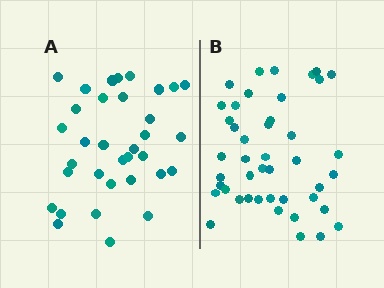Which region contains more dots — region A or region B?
Region B (the right region) has more dots.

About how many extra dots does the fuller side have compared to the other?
Region B has roughly 10 or so more dots than region A.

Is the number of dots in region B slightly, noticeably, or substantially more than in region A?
Region B has noticeably more, but not dramatically so. The ratio is roughly 1.3 to 1.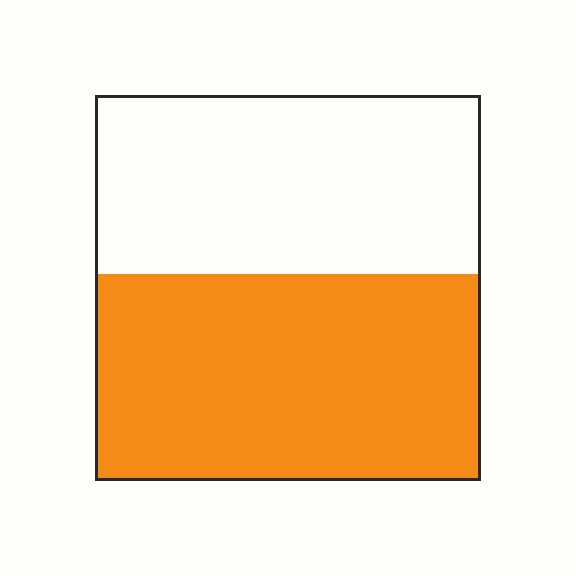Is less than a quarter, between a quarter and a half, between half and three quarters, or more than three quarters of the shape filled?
Between half and three quarters.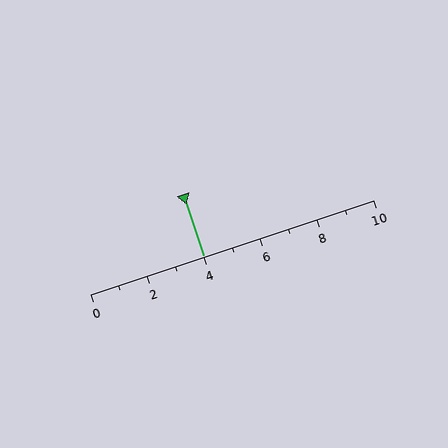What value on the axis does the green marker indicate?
The marker indicates approximately 4.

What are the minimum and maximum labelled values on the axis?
The axis runs from 0 to 10.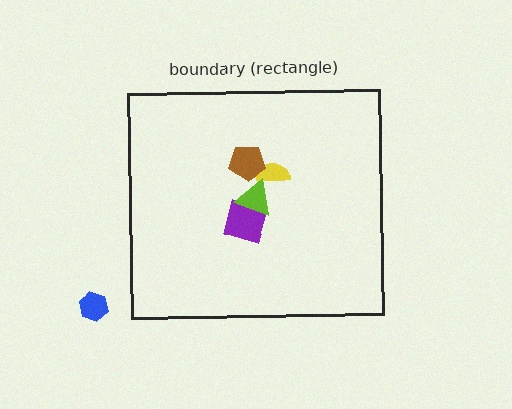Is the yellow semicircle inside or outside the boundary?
Inside.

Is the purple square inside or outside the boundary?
Inside.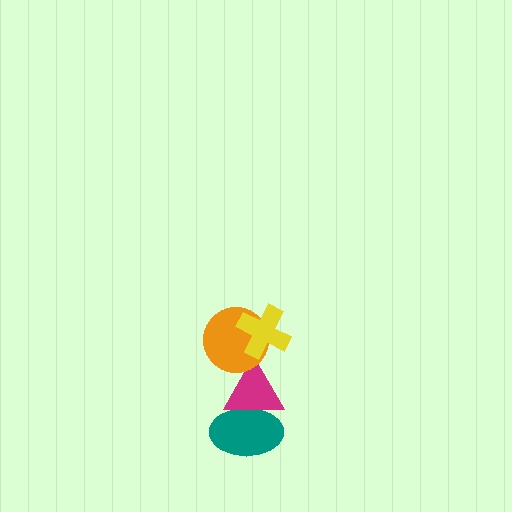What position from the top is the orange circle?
The orange circle is 2nd from the top.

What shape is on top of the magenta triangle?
The orange circle is on top of the magenta triangle.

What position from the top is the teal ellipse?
The teal ellipse is 4th from the top.